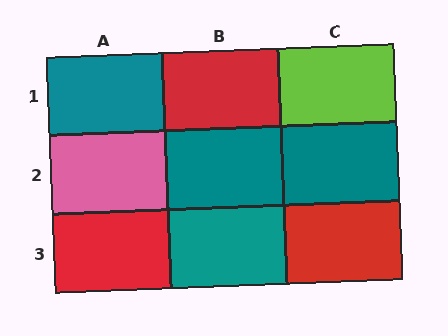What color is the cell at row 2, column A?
Pink.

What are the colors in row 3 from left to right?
Red, teal, red.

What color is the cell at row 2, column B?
Teal.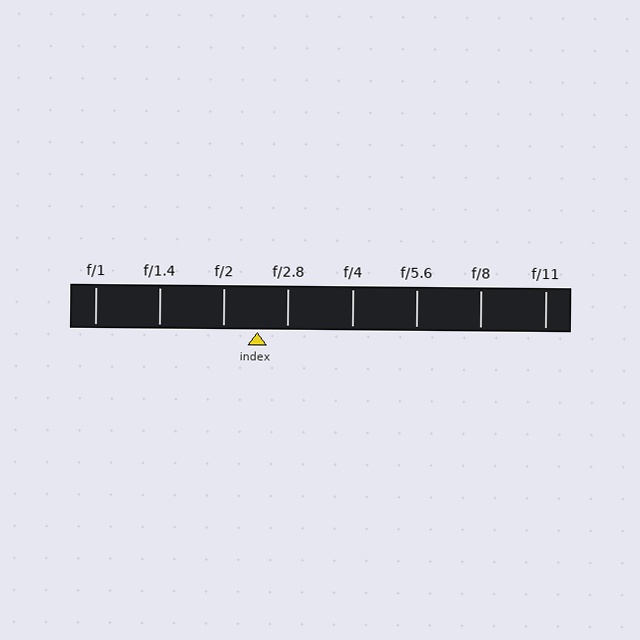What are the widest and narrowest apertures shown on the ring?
The widest aperture shown is f/1 and the narrowest is f/11.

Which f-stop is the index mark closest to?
The index mark is closest to f/2.8.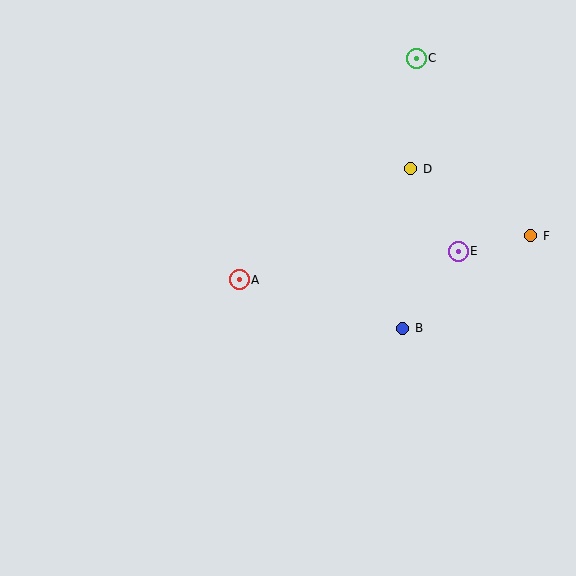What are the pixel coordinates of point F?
Point F is at (531, 236).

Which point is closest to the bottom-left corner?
Point A is closest to the bottom-left corner.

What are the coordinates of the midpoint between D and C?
The midpoint between D and C is at (413, 113).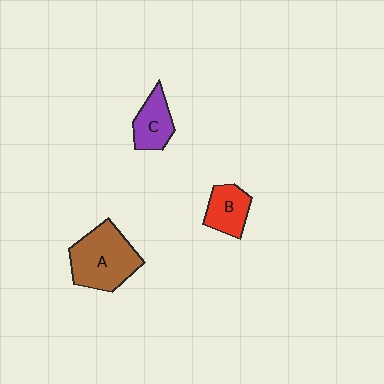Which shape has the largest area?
Shape A (brown).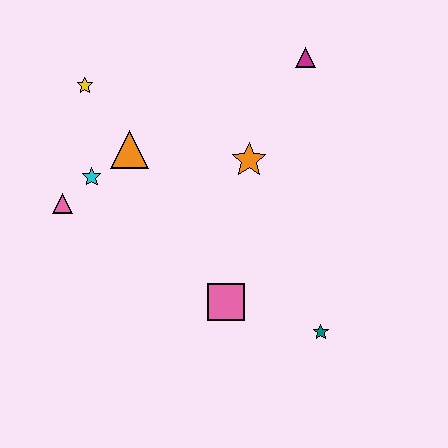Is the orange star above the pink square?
Yes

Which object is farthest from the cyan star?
The teal star is farthest from the cyan star.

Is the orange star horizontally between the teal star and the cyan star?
Yes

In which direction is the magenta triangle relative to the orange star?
The magenta triangle is above the orange star.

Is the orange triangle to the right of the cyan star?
Yes